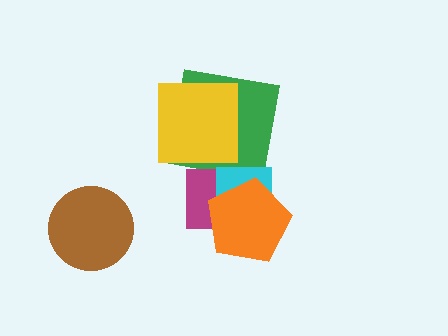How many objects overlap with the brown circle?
0 objects overlap with the brown circle.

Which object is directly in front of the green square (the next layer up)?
The cyan rectangle is directly in front of the green square.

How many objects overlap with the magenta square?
2 objects overlap with the magenta square.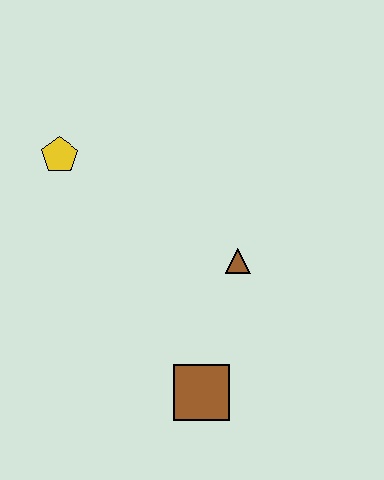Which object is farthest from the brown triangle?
The yellow pentagon is farthest from the brown triangle.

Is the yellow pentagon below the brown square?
No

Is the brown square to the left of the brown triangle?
Yes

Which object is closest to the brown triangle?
The brown square is closest to the brown triangle.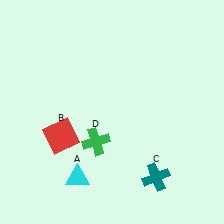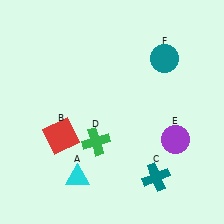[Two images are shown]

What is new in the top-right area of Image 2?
A teal circle (F) was added in the top-right area of Image 2.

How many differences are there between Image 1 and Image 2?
There are 2 differences between the two images.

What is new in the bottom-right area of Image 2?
A purple circle (E) was added in the bottom-right area of Image 2.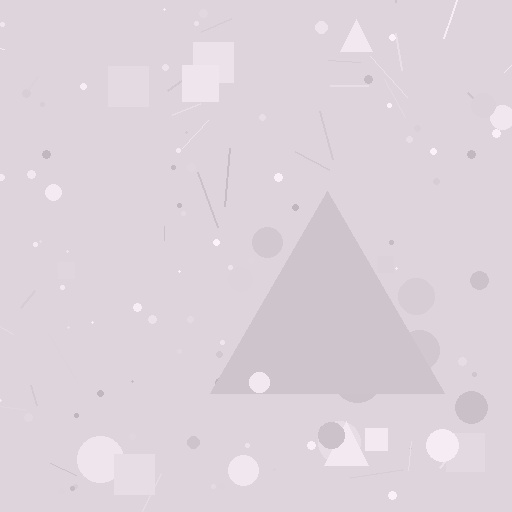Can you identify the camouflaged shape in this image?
The camouflaged shape is a triangle.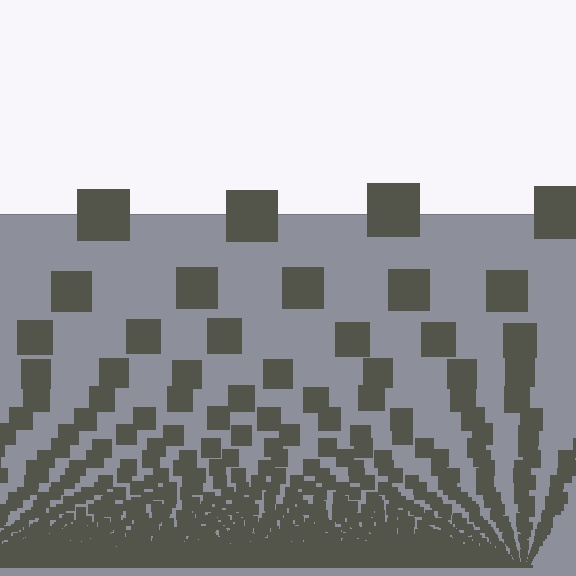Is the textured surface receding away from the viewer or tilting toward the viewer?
The surface appears to tilt toward the viewer. Texture elements get larger and sparser toward the top.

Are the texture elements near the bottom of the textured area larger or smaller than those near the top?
Smaller. The gradient is inverted — elements near the bottom are smaller and denser.